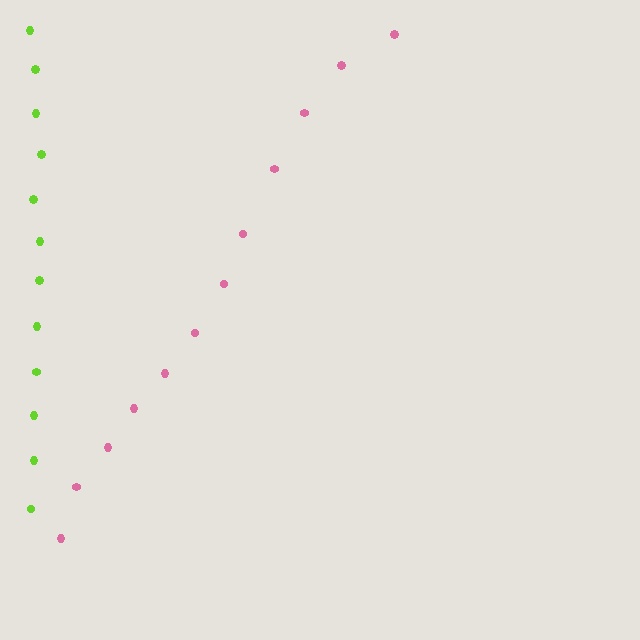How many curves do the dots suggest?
There are 2 distinct paths.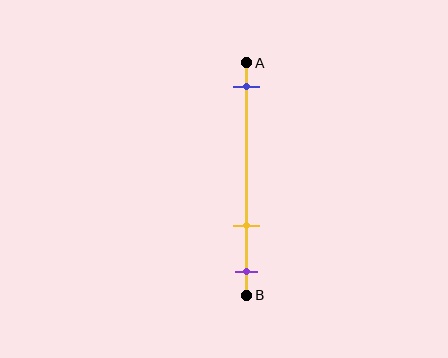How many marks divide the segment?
There are 3 marks dividing the segment.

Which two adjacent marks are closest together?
The yellow and purple marks are the closest adjacent pair.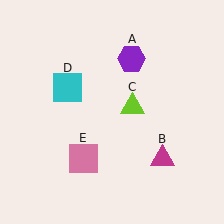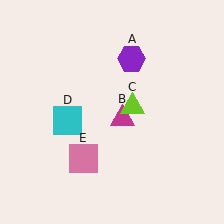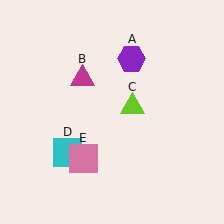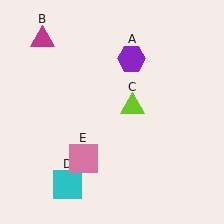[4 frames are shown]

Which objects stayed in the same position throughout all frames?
Purple hexagon (object A) and lime triangle (object C) and pink square (object E) remained stationary.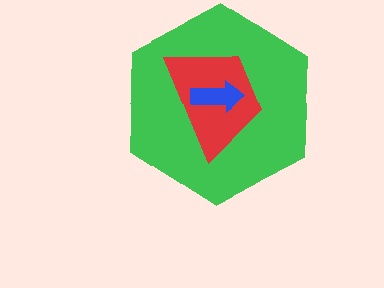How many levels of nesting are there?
3.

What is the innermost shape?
The blue arrow.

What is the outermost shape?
The green hexagon.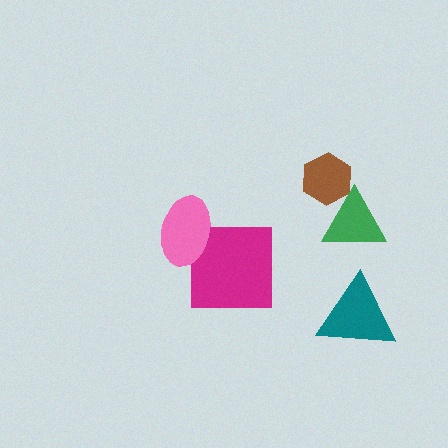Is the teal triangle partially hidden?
No, no other shape covers it.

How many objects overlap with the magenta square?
1 object overlaps with the magenta square.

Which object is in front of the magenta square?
The pink ellipse is in front of the magenta square.